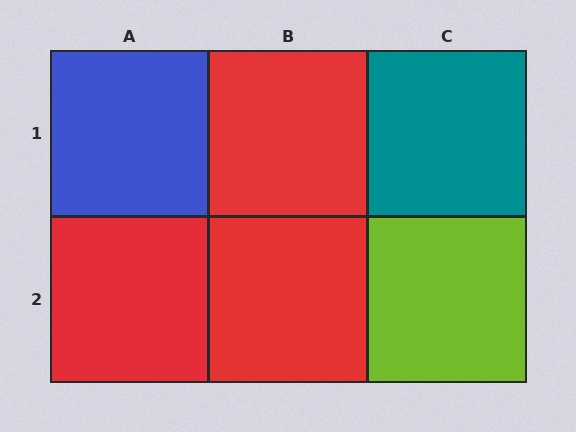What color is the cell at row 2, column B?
Red.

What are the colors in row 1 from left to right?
Blue, red, teal.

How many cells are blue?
1 cell is blue.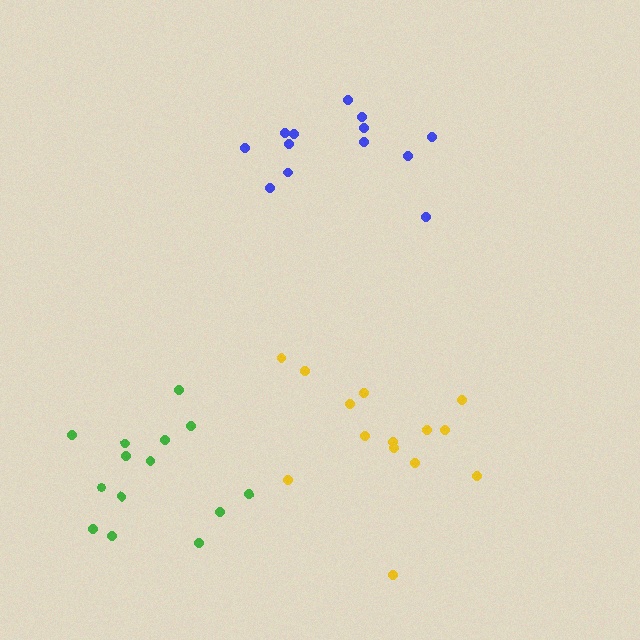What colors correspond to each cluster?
The clusters are colored: blue, yellow, green.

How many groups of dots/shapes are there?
There are 3 groups.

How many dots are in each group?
Group 1: 13 dots, Group 2: 14 dots, Group 3: 14 dots (41 total).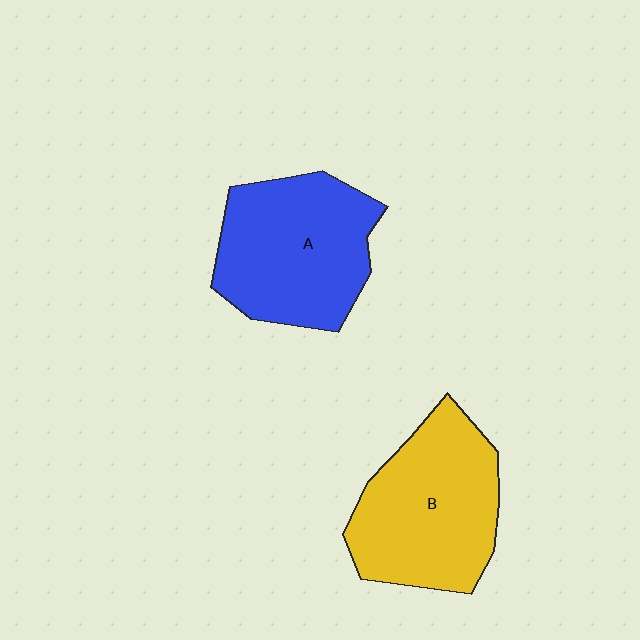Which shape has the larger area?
Shape B (yellow).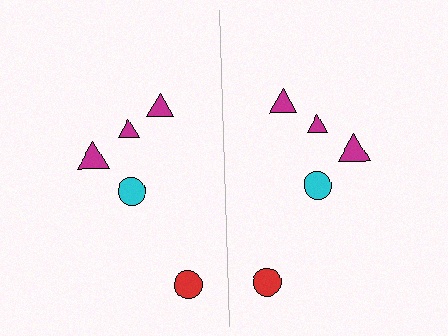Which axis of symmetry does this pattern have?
The pattern has a vertical axis of symmetry running through the center of the image.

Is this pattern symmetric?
Yes, this pattern has bilateral (reflection) symmetry.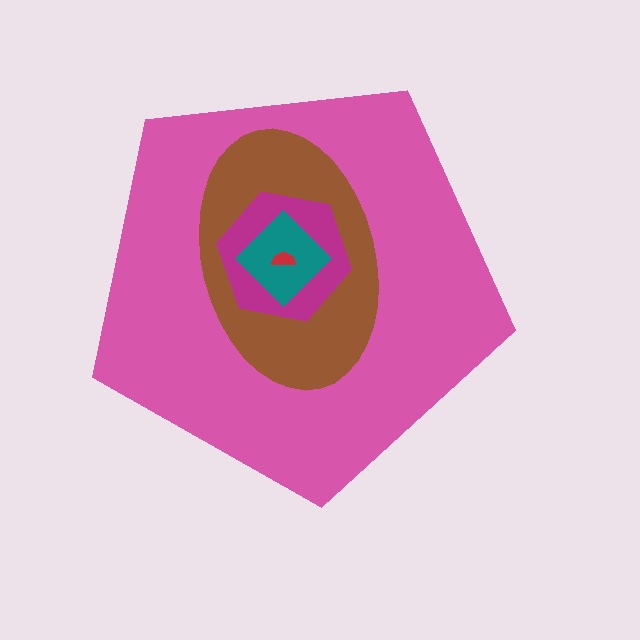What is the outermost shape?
The pink pentagon.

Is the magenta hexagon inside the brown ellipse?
Yes.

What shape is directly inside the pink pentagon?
The brown ellipse.